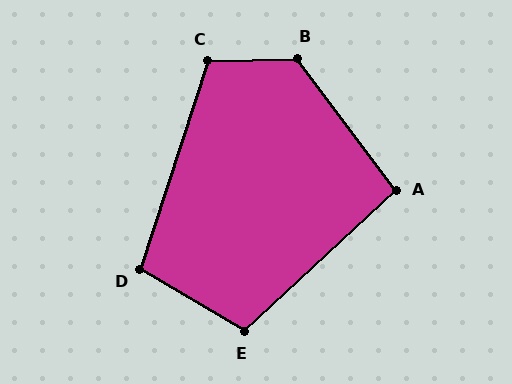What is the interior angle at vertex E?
Approximately 107 degrees (obtuse).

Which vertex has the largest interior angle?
B, at approximately 125 degrees.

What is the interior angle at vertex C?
Approximately 109 degrees (obtuse).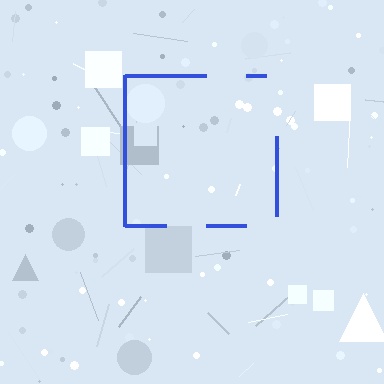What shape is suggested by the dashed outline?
The dashed outline suggests a square.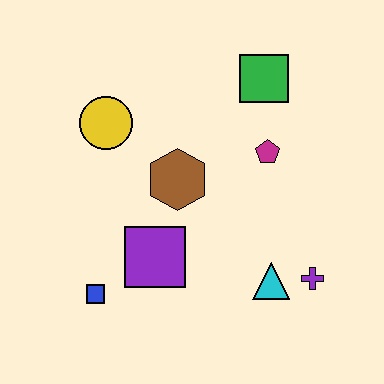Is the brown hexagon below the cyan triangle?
No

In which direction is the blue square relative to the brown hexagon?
The blue square is below the brown hexagon.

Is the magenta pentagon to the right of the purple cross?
No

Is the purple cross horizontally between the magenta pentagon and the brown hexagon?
No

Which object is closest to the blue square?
The purple square is closest to the blue square.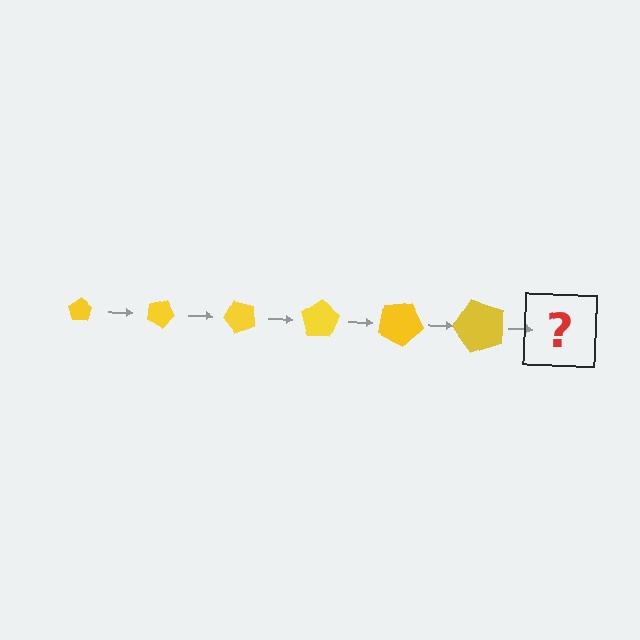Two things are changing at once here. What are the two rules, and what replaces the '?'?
The two rules are that the pentagon grows larger each step and it rotates 25 degrees each step. The '?' should be a pentagon, larger than the previous one and rotated 150 degrees from the start.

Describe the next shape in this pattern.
It should be a pentagon, larger than the previous one and rotated 150 degrees from the start.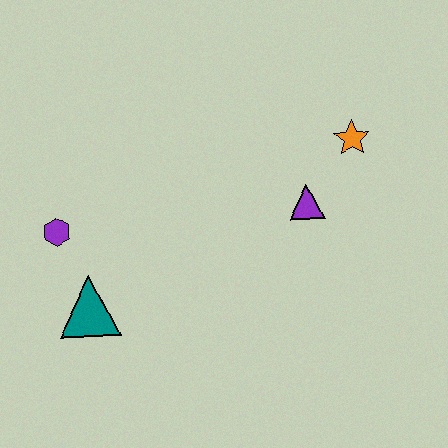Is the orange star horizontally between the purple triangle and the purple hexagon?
No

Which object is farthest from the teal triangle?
The orange star is farthest from the teal triangle.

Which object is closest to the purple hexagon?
The teal triangle is closest to the purple hexagon.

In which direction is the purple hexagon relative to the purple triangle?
The purple hexagon is to the left of the purple triangle.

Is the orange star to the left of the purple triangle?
No